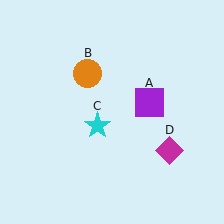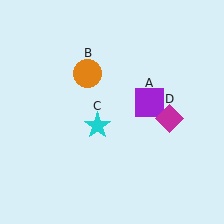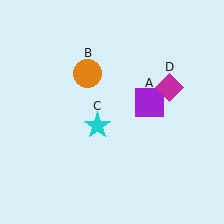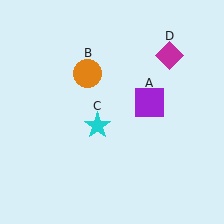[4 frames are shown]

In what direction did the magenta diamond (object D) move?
The magenta diamond (object D) moved up.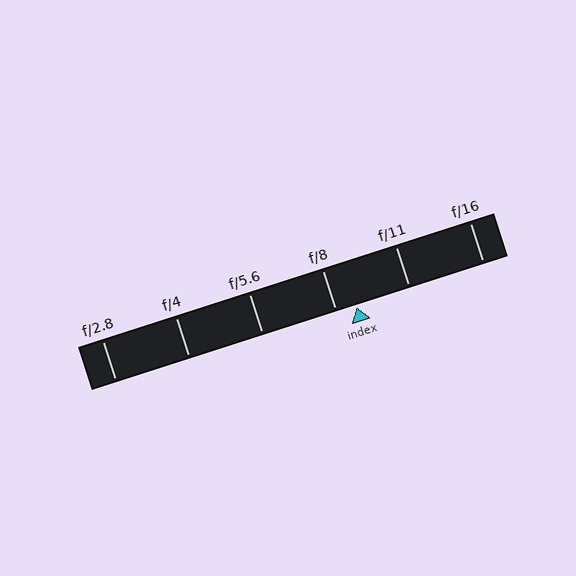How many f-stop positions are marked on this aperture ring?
There are 6 f-stop positions marked.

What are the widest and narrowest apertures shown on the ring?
The widest aperture shown is f/2.8 and the narrowest is f/16.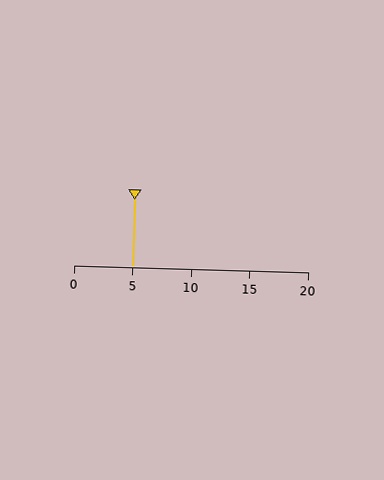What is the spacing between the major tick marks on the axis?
The major ticks are spaced 5 apart.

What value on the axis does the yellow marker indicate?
The marker indicates approximately 5.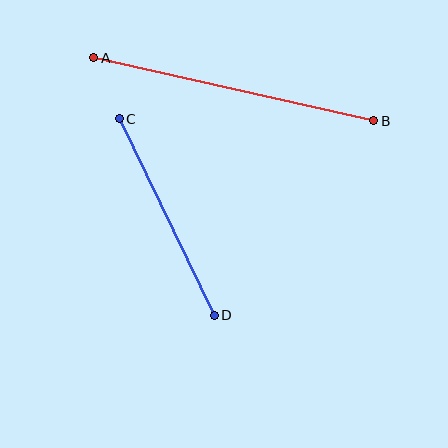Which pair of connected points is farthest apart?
Points A and B are farthest apart.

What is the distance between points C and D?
The distance is approximately 219 pixels.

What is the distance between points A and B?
The distance is approximately 287 pixels.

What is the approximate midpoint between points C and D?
The midpoint is at approximately (167, 217) pixels.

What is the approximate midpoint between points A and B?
The midpoint is at approximately (234, 89) pixels.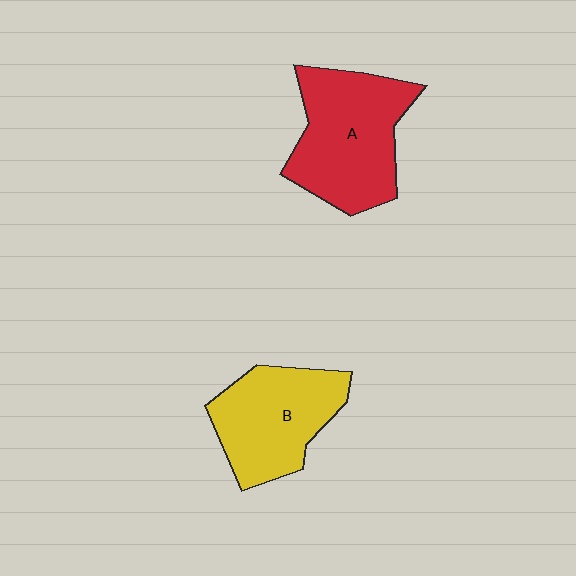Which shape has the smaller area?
Shape B (yellow).